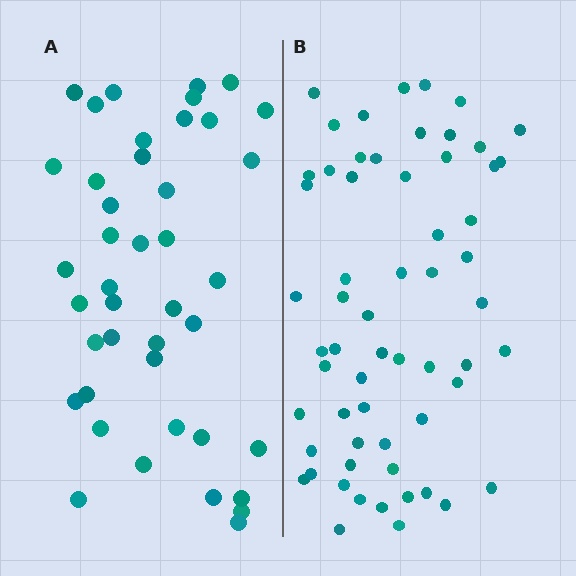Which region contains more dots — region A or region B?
Region B (the right region) has more dots.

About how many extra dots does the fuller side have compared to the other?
Region B has approximately 20 more dots than region A.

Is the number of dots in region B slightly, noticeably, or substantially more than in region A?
Region B has noticeably more, but not dramatically so. The ratio is roughly 1.4 to 1.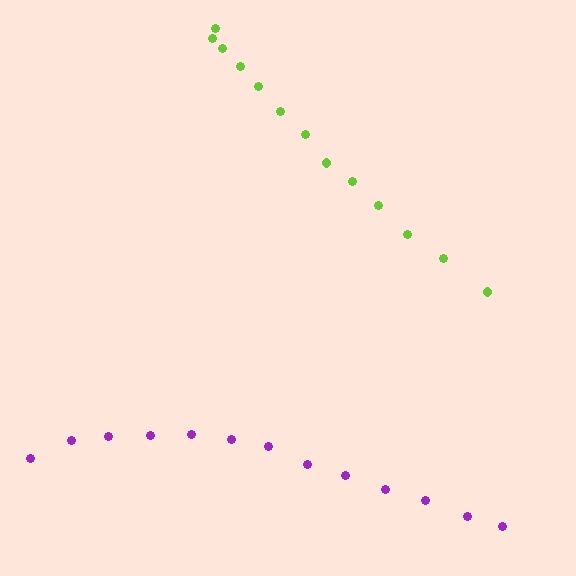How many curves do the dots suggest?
There are 2 distinct paths.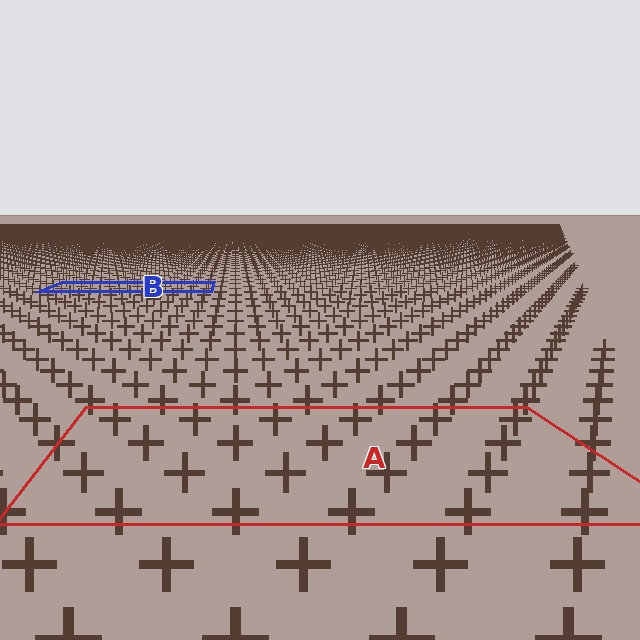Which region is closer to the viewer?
Region A is closer. The texture elements there are larger and more spread out.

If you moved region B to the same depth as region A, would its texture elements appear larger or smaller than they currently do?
They would appear larger. At a closer depth, the same texture elements are projected at a bigger on-screen size.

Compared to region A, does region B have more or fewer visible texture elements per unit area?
Region B has more texture elements per unit area — they are packed more densely because it is farther away.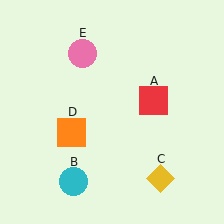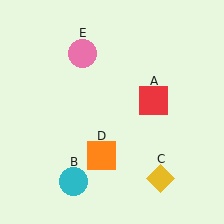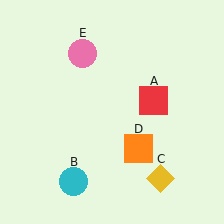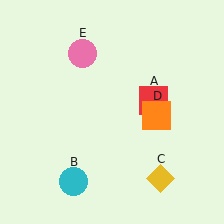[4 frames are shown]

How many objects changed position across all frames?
1 object changed position: orange square (object D).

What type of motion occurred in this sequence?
The orange square (object D) rotated counterclockwise around the center of the scene.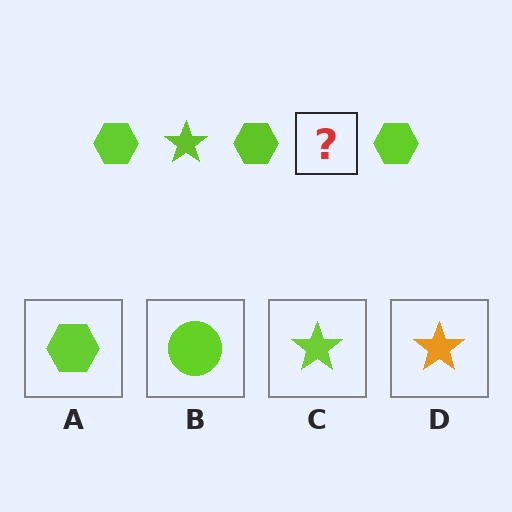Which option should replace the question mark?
Option C.